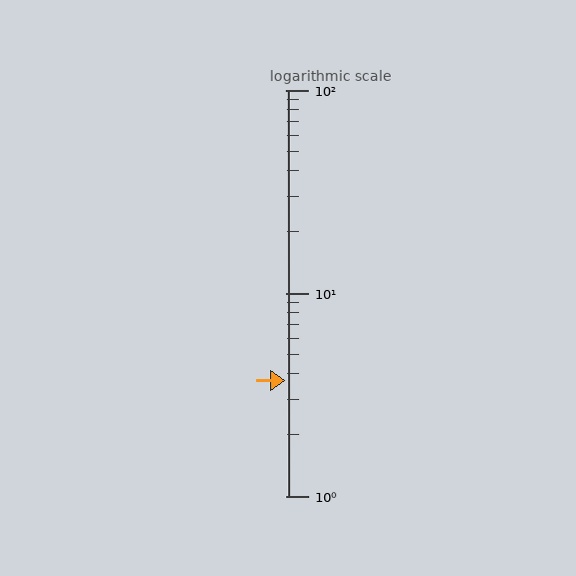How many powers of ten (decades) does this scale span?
The scale spans 2 decades, from 1 to 100.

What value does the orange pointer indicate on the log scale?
The pointer indicates approximately 3.7.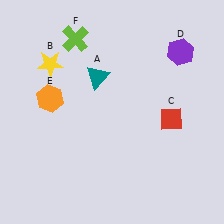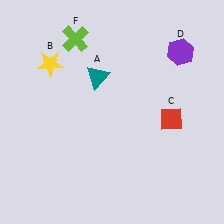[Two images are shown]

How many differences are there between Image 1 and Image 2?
There is 1 difference between the two images.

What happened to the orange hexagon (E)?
The orange hexagon (E) was removed in Image 2. It was in the top-left area of Image 1.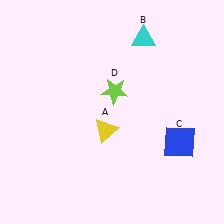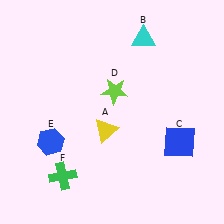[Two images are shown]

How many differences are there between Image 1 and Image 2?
There are 2 differences between the two images.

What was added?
A blue hexagon (E), a green cross (F) were added in Image 2.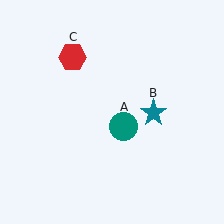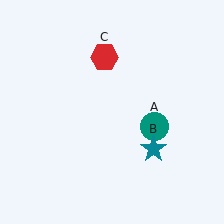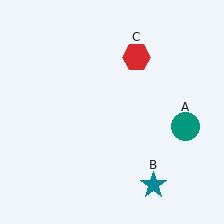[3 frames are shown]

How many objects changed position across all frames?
3 objects changed position: teal circle (object A), teal star (object B), red hexagon (object C).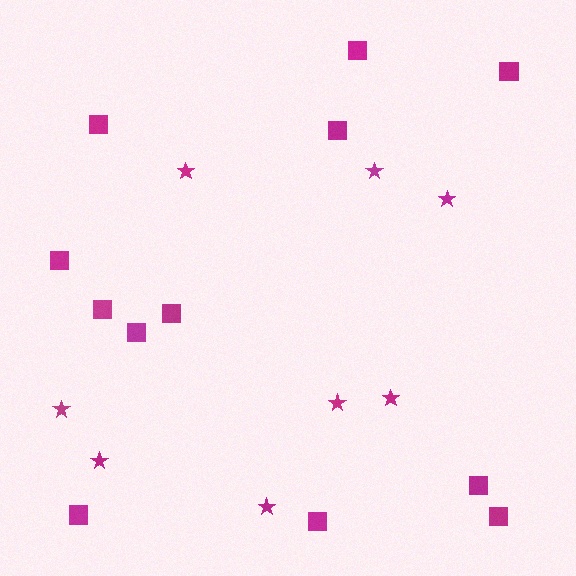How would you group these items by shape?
There are 2 groups: one group of squares (12) and one group of stars (8).